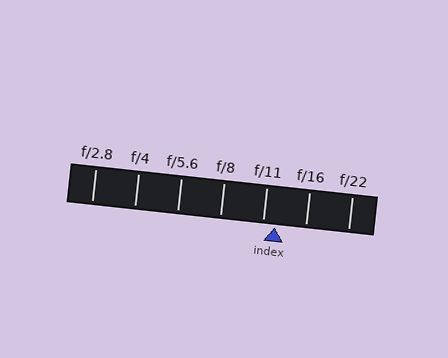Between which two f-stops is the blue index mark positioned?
The index mark is between f/11 and f/16.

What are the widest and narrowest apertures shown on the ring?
The widest aperture shown is f/2.8 and the narrowest is f/22.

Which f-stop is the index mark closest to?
The index mark is closest to f/11.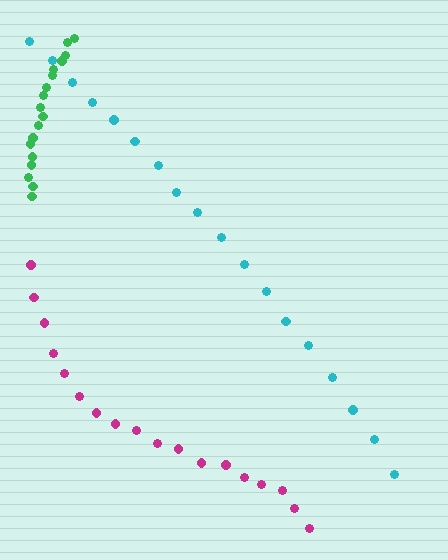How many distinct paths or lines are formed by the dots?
There are 3 distinct paths.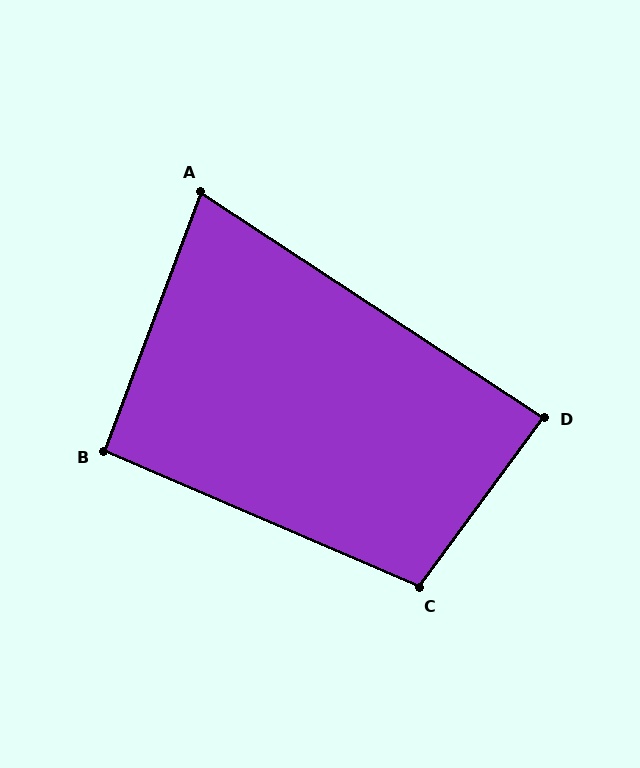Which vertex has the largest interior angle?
C, at approximately 103 degrees.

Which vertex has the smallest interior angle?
A, at approximately 77 degrees.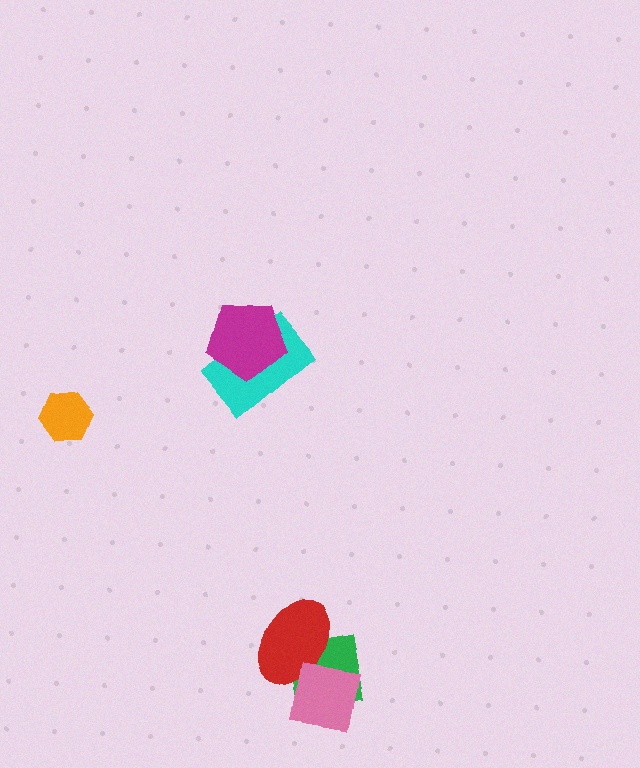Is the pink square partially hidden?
No, no other shape covers it.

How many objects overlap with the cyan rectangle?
1 object overlaps with the cyan rectangle.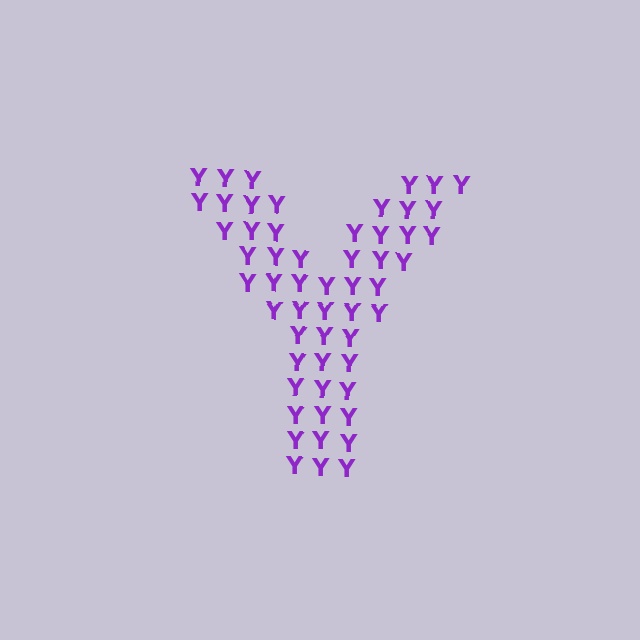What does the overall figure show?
The overall figure shows the letter Y.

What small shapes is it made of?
It is made of small letter Y's.